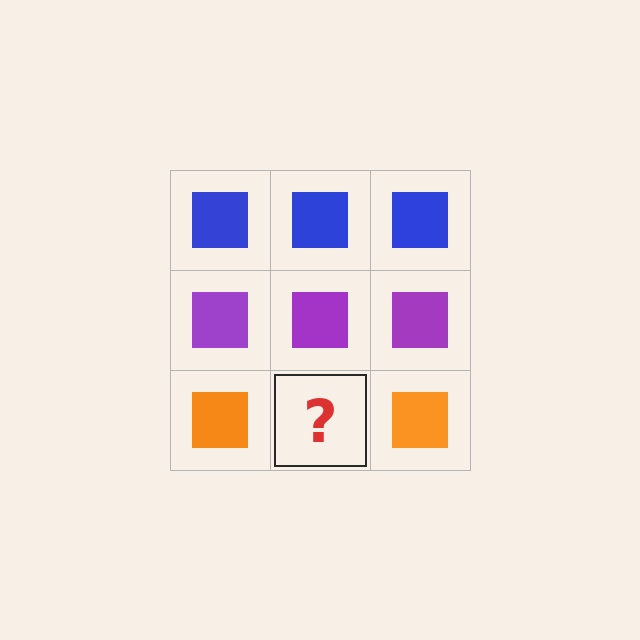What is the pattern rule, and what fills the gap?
The rule is that each row has a consistent color. The gap should be filled with an orange square.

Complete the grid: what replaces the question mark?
The question mark should be replaced with an orange square.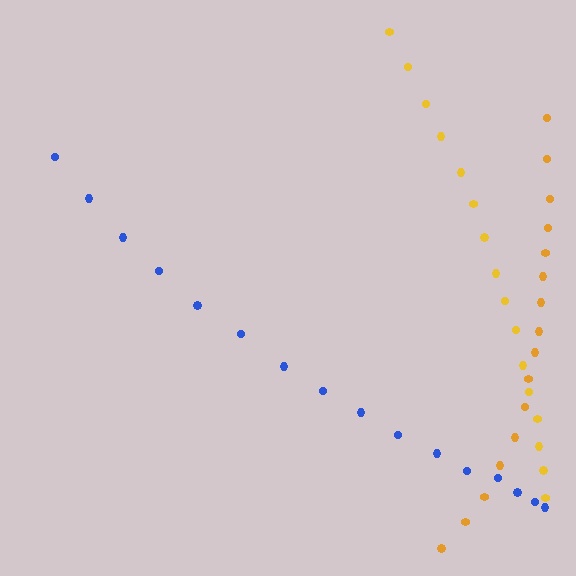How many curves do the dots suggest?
There are 3 distinct paths.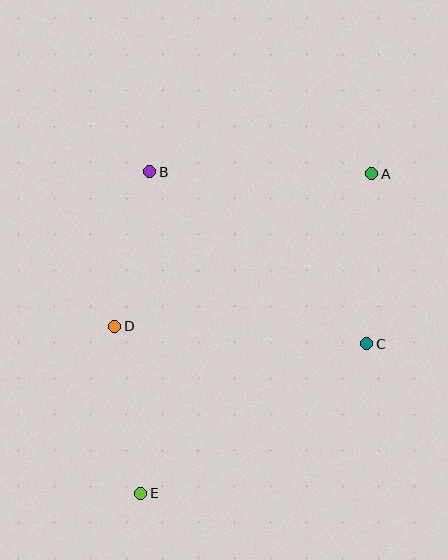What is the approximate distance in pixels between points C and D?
The distance between C and D is approximately 253 pixels.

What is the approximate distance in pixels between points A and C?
The distance between A and C is approximately 170 pixels.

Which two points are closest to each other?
Points B and D are closest to each other.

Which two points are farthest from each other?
Points A and E are farthest from each other.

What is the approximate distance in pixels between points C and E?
The distance between C and E is approximately 271 pixels.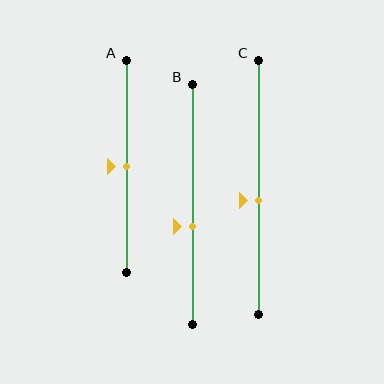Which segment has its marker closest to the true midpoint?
Segment A has its marker closest to the true midpoint.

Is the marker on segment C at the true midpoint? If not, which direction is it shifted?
No, the marker on segment C is shifted downward by about 5% of the segment length.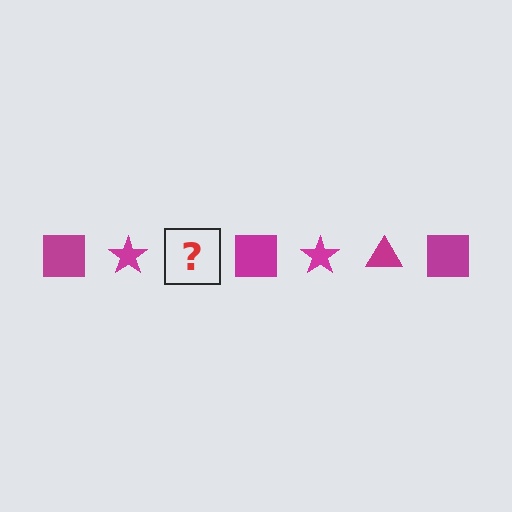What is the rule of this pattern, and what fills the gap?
The rule is that the pattern cycles through square, star, triangle shapes in magenta. The gap should be filled with a magenta triangle.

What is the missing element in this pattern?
The missing element is a magenta triangle.